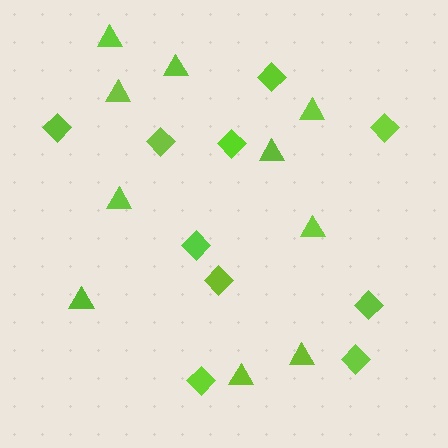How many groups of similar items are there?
There are 2 groups: one group of diamonds (10) and one group of triangles (10).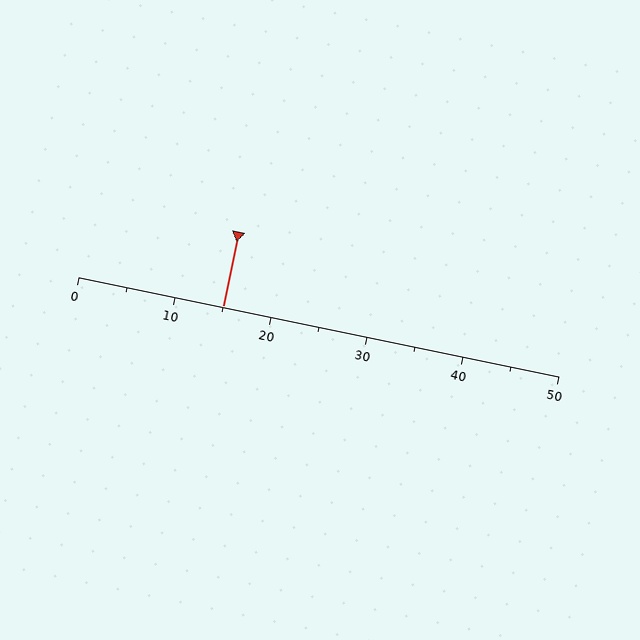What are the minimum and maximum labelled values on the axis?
The axis runs from 0 to 50.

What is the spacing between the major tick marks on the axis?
The major ticks are spaced 10 apart.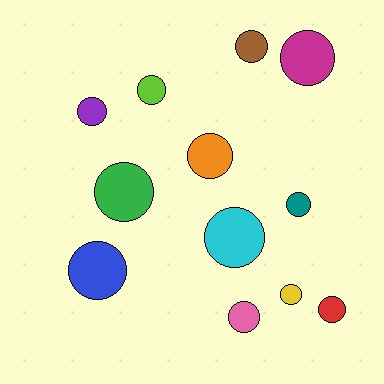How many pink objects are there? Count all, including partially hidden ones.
There is 1 pink object.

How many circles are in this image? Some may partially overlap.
There are 12 circles.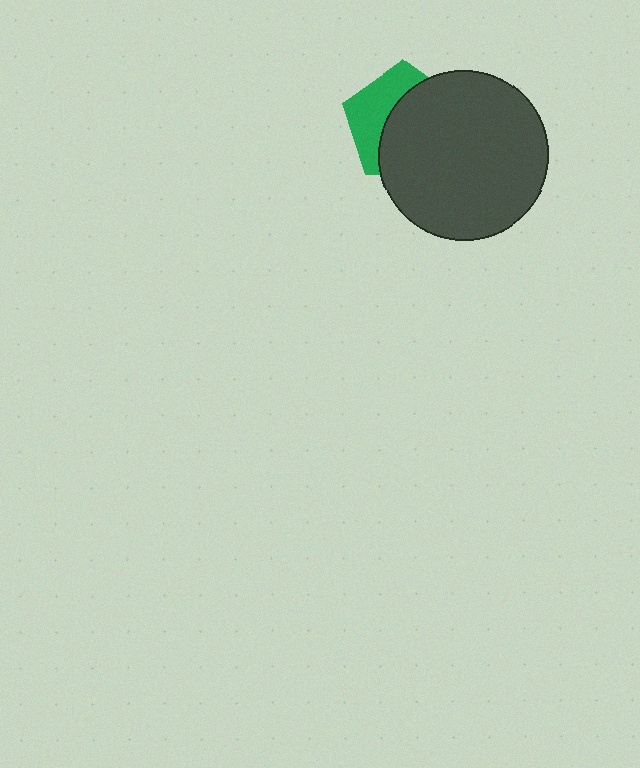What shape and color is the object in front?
The object in front is a dark gray circle.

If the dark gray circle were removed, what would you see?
You would see the complete green pentagon.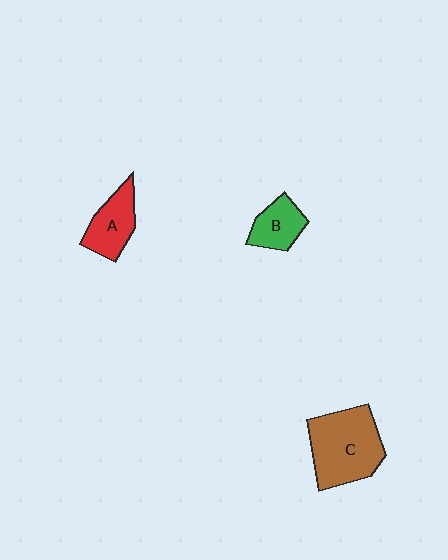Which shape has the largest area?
Shape C (brown).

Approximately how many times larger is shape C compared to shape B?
Approximately 2.2 times.